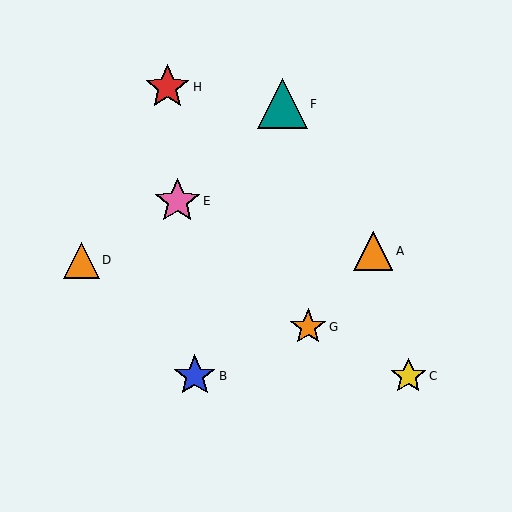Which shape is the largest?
The teal triangle (labeled F) is the largest.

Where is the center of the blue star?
The center of the blue star is at (195, 376).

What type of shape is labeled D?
Shape D is an orange triangle.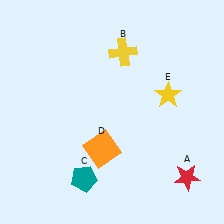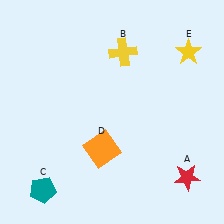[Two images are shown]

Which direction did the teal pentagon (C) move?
The teal pentagon (C) moved left.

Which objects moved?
The objects that moved are: the teal pentagon (C), the yellow star (E).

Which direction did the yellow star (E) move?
The yellow star (E) moved up.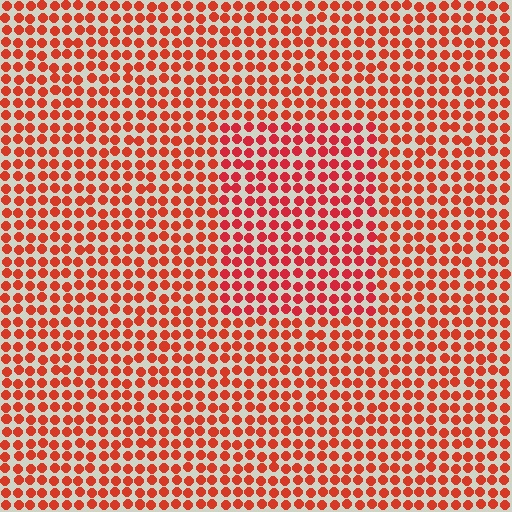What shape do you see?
I see a rectangle.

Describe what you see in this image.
The image is filled with small red elements in a uniform arrangement. A rectangle-shaped region is visible where the elements are tinted to a slightly different hue, forming a subtle color boundary.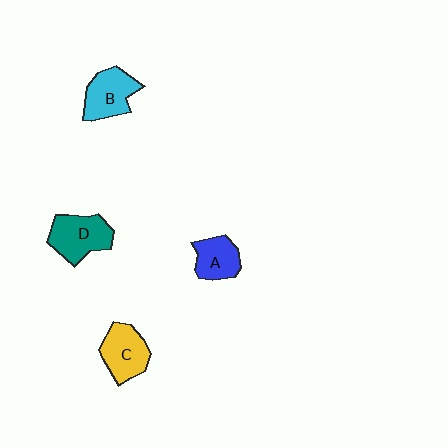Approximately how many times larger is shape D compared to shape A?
Approximately 1.4 times.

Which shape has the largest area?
Shape D (teal).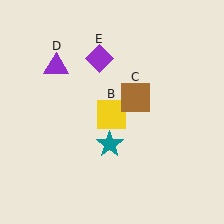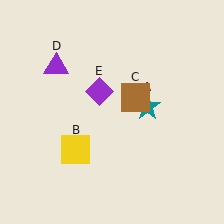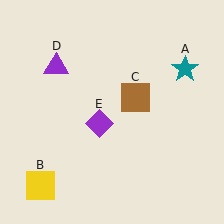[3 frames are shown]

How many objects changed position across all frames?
3 objects changed position: teal star (object A), yellow square (object B), purple diamond (object E).